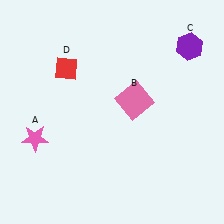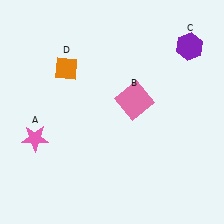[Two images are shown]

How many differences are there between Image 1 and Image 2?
There is 1 difference between the two images.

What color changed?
The diamond (D) changed from red in Image 1 to orange in Image 2.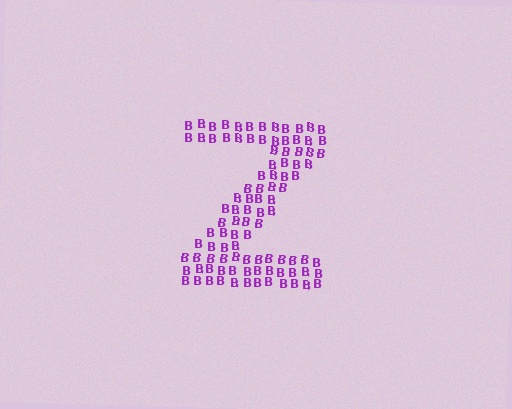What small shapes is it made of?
It is made of small letter B's.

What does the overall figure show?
The overall figure shows the letter Z.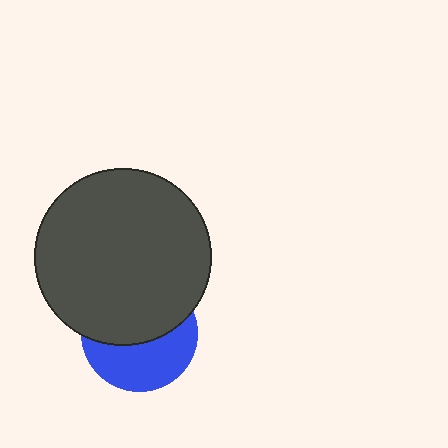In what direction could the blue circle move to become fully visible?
The blue circle could move down. That would shift it out from behind the dark gray circle entirely.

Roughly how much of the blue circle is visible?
About half of it is visible (roughly 46%).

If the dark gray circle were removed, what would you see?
You would see the complete blue circle.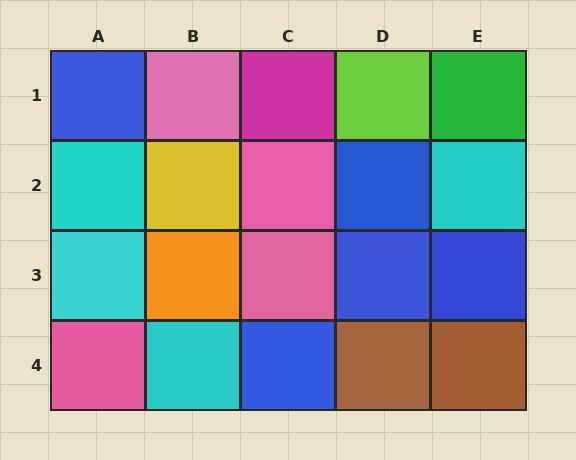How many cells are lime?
1 cell is lime.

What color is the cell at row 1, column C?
Magenta.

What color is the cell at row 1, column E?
Green.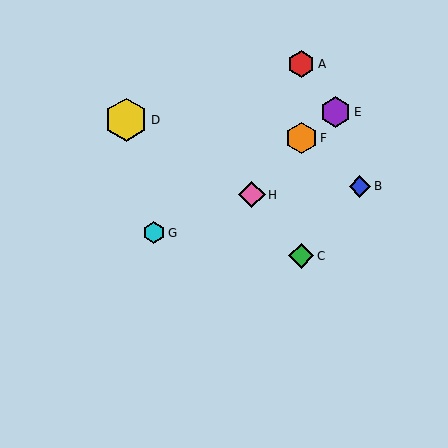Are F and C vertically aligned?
Yes, both are at x≈301.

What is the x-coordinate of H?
Object H is at x≈252.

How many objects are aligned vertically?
3 objects (A, C, F) are aligned vertically.